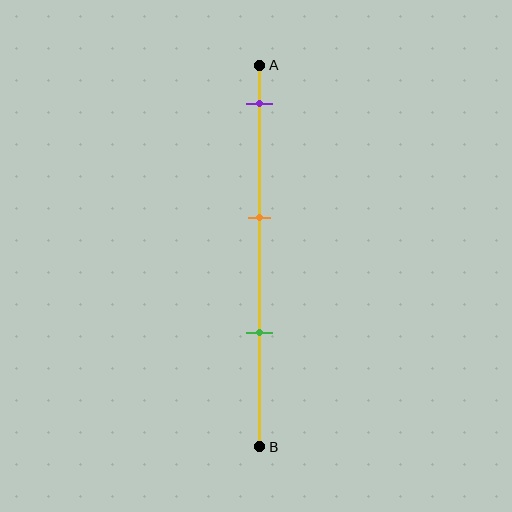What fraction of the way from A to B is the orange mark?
The orange mark is approximately 40% (0.4) of the way from A to B.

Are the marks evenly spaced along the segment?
Yes, the marks are approximately evenly spaced.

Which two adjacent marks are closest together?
The orange and green marks are the closest adjacent pair.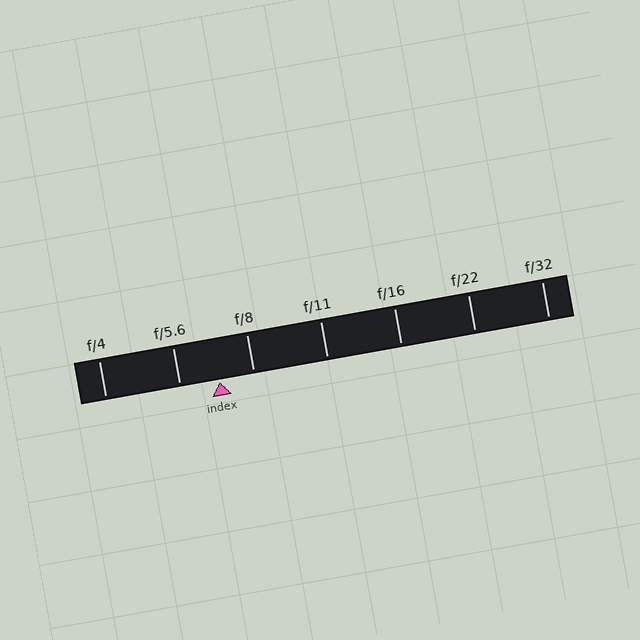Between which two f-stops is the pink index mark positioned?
The index mark is between f/5.6 and f/8.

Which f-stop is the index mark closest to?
The index mark is closest to f/8.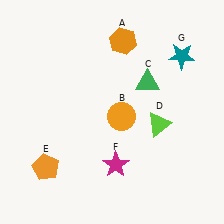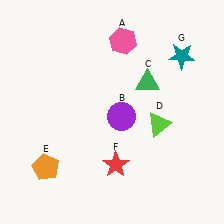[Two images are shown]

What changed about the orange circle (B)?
In Image 1, B is orange. In Image 2, it changed to purple.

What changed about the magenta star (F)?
In Image 1, F is magenta. In Image 2, it changed to red.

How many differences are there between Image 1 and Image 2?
There are 3 differences between the two images.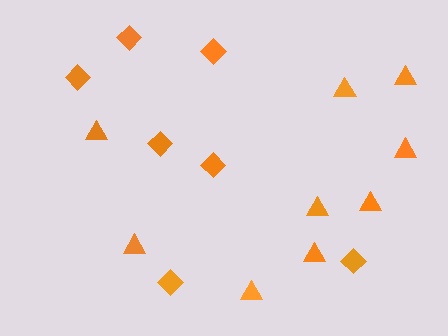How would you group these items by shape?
There are 2 groups: one group of triangles (9) and one group of diamonds (7).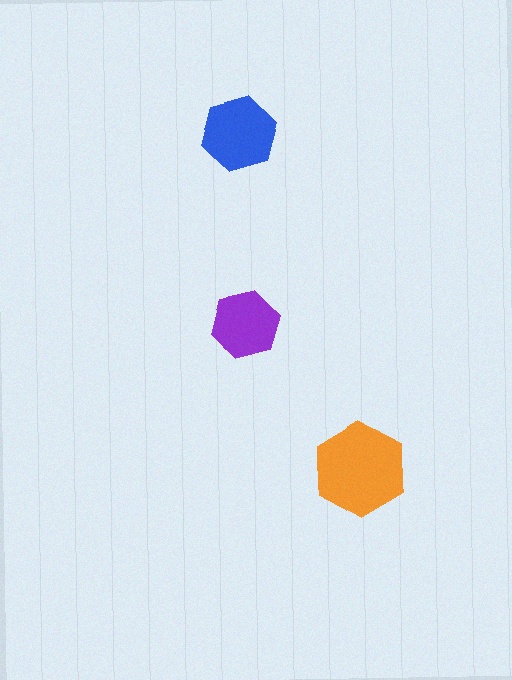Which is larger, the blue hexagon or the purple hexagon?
The blue one.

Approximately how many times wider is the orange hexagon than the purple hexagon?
About 1.5 times wider.